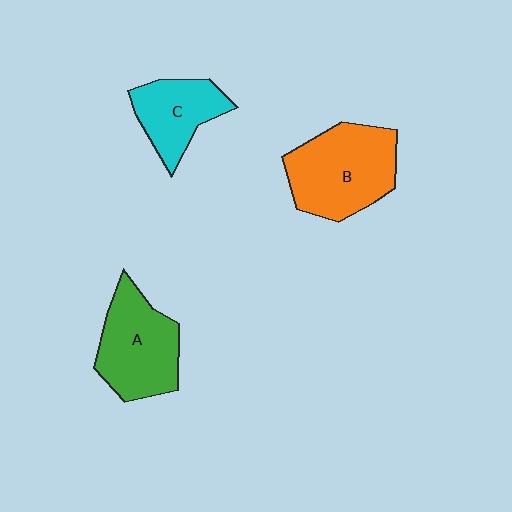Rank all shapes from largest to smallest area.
From largest to smallest: B (orange), A (green), C (cyan).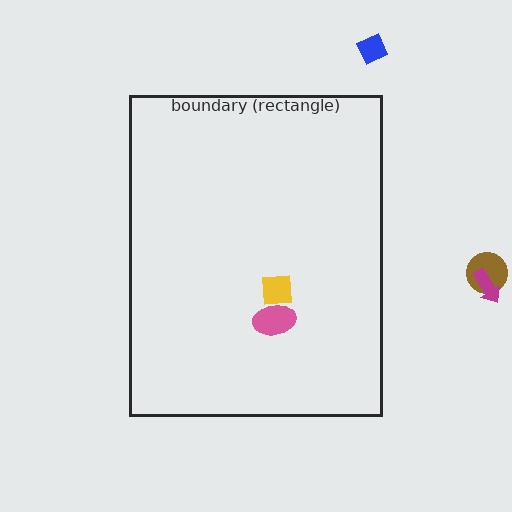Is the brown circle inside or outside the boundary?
Outside.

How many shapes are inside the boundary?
2 inside, 3 outside.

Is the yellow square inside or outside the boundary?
Inside.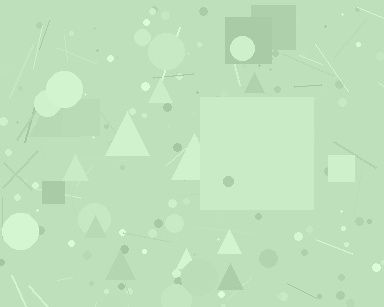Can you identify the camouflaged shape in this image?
The camouflaged shape is a square.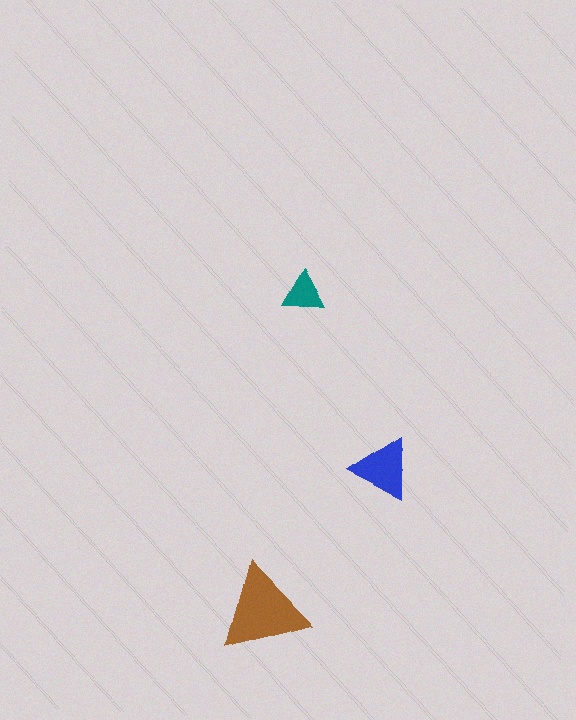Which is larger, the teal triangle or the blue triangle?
The blue one.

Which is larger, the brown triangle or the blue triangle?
The brown one.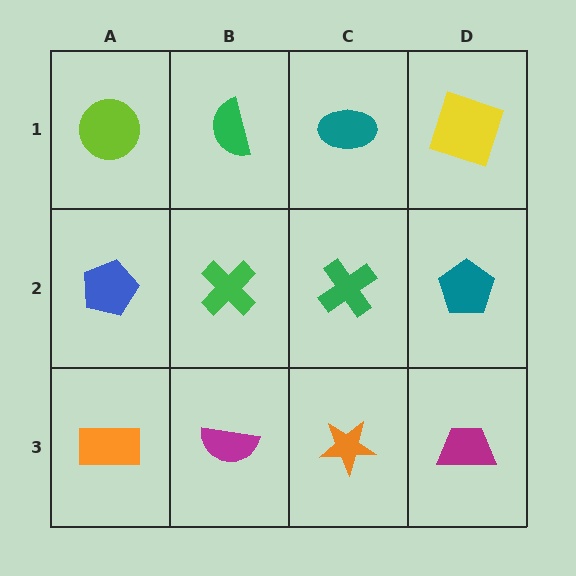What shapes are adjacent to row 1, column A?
A blue pentagon (row 2, column A), a green semicircle (row 1, column B).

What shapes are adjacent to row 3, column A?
A blue pentagon (row 2, column A), a magenta semicircle (row 3, column B).